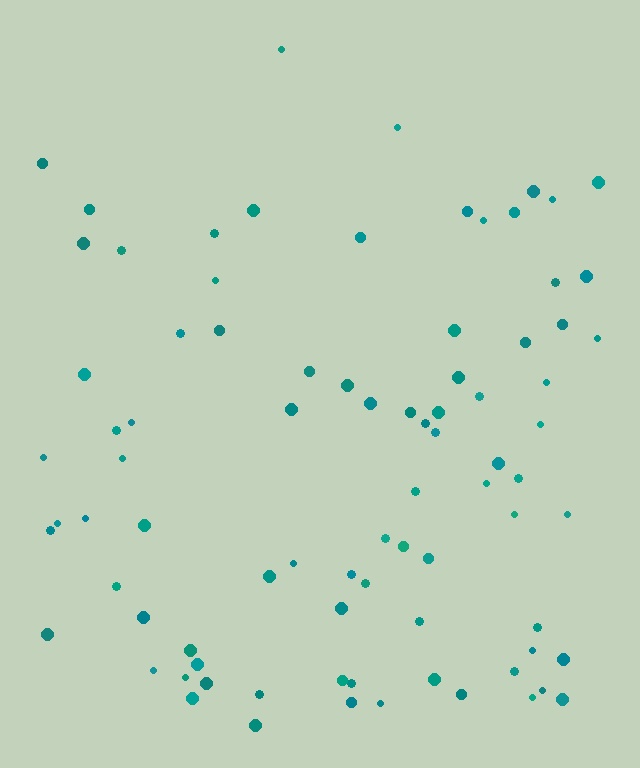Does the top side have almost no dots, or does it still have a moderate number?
Still a moderate number, just noticeably fewer than the bottom.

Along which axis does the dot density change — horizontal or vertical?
Vertical.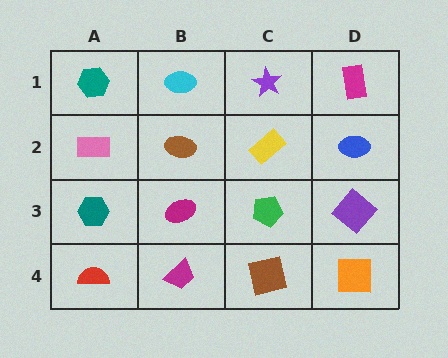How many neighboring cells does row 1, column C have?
3.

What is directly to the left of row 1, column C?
A cyan ellipse.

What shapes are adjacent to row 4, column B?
A magenta ellipse (row 3, column B), a red semicircle (row 4, column A), a brown square (row 4, column C).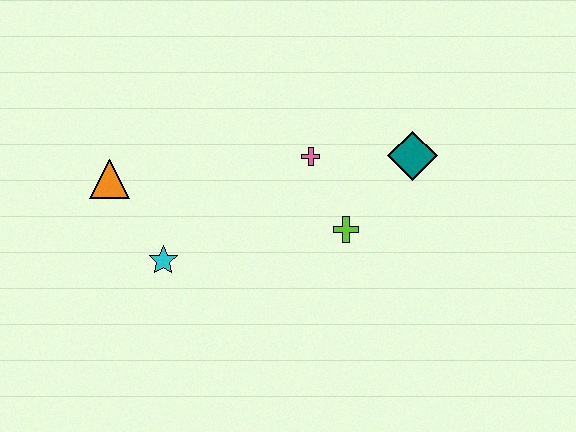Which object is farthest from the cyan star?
The teal diamond is farthest from the cyan star.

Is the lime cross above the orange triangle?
No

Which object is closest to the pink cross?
The lime cross is closest to the pink cross.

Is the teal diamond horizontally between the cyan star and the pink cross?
No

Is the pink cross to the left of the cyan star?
No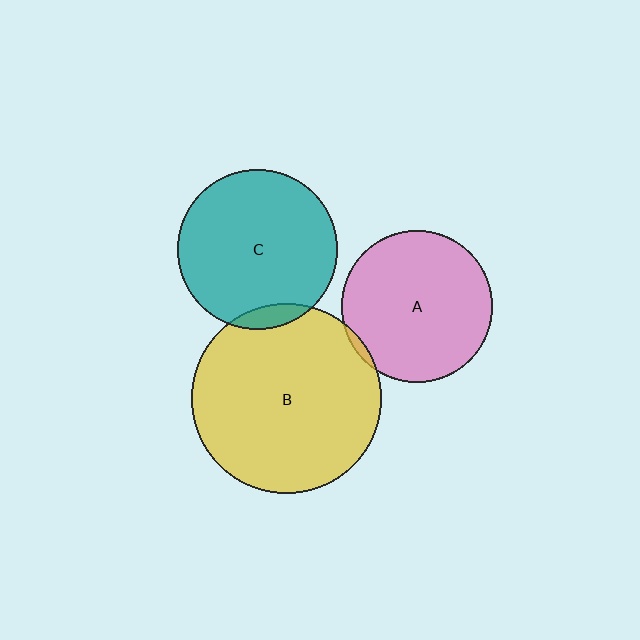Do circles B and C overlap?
Yes.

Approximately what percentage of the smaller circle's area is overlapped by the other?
Approximately 5%.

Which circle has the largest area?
Circle B (yellow).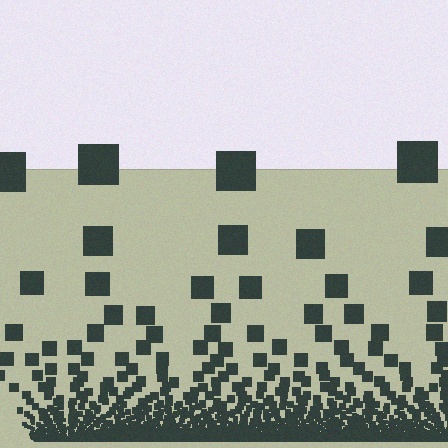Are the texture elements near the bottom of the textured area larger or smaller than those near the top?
Smaller. The gradient is inverted — elements near the bottom are smaller and denser.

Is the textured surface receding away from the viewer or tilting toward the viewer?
The surface appears to tilt toward the viewer. Texture elements get larger and sparser toward the top.